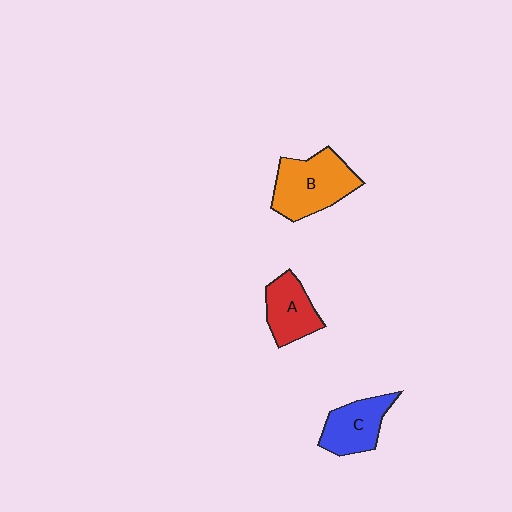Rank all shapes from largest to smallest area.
From largest to smallest: B (orange), C (blue), A (red).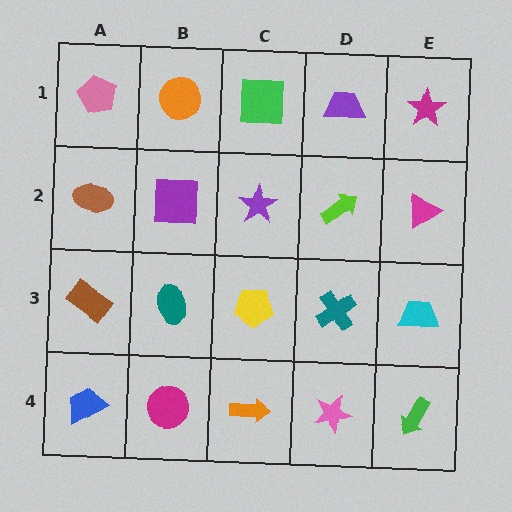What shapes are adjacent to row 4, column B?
A teal ellipse (row 3, column B), a blue trapezoid (row 4, column A), an orange arrow (row 4, column C).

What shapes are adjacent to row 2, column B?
An orange circle (row 1, column B), a teal ellipse (row 3, column B), a brown ellipse (row 2, column A), a purple star (row 2, column C).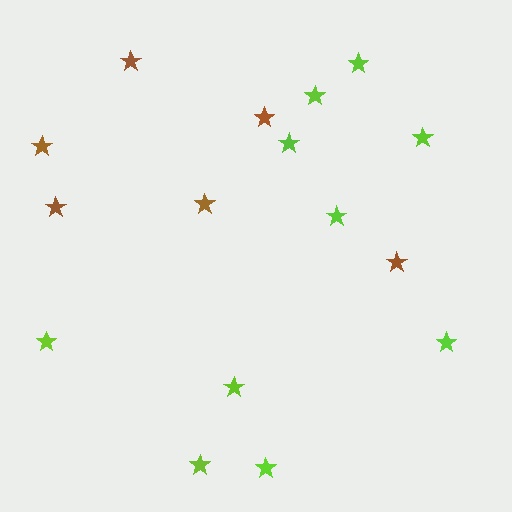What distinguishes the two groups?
There are 2 groups: one group of lime stars (10) and one group of brown stars (6).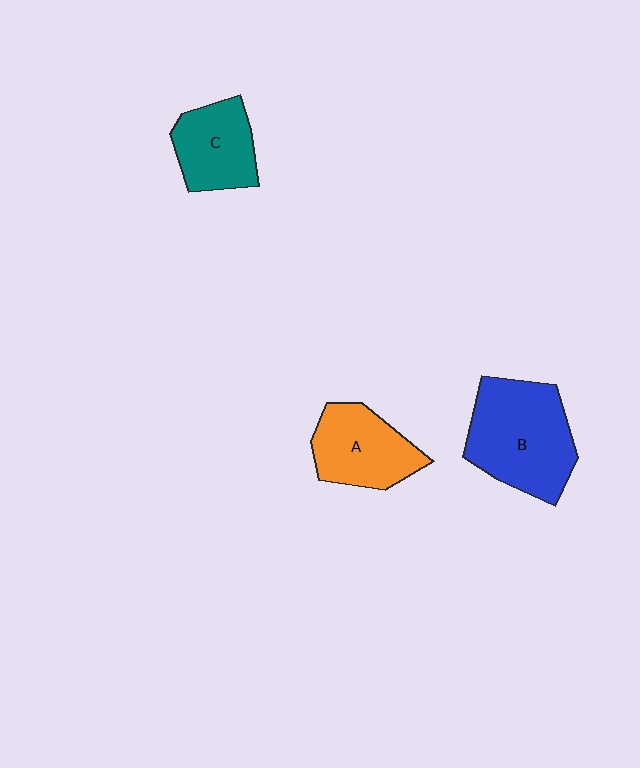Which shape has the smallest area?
Shape C (teal).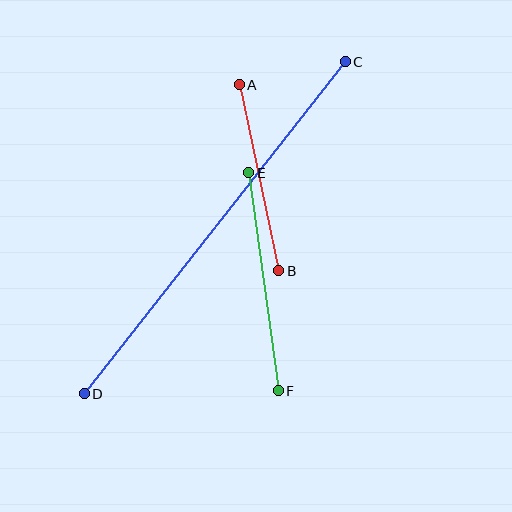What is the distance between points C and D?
The distance is approximately 422 pixels.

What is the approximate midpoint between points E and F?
The midpoint is at approximately (263, 282) pixels.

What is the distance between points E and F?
The distance is approximately 220 pixels.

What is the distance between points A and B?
The distance is approximately 190 pixels.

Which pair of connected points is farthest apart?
Points C and D are farthest apart.